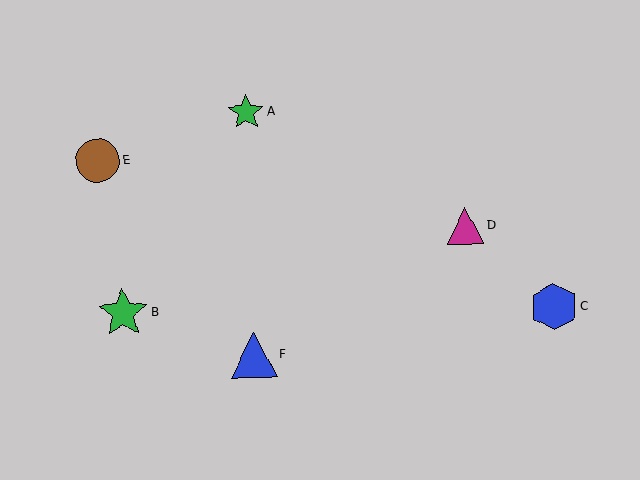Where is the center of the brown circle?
The center of the brown circle is at (98, 161).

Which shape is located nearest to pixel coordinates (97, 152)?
The brown circle (labeled E) at (98, 161) is nearest to that location.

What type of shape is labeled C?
Shape C is a blue hexagon.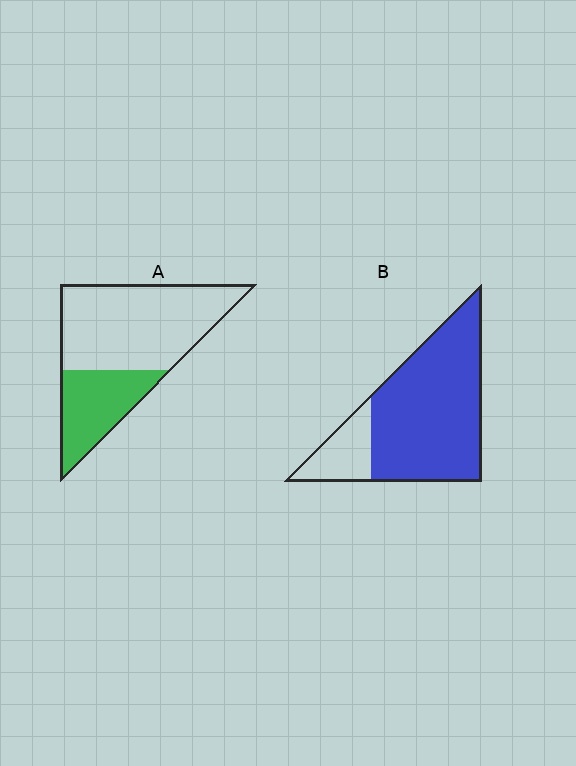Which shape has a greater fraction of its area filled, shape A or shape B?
Shape B.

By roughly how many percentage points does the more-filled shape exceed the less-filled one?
By roughly 50 percentage points (B over A).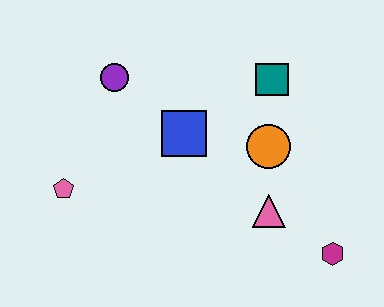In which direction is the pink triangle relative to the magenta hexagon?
The pink triangle is to the left of the magenta hexagon.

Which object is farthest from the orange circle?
The pink pentagon is farthest from the orange circle.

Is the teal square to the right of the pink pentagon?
Yes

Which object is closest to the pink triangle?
The orange circle is closest to the pink triangle.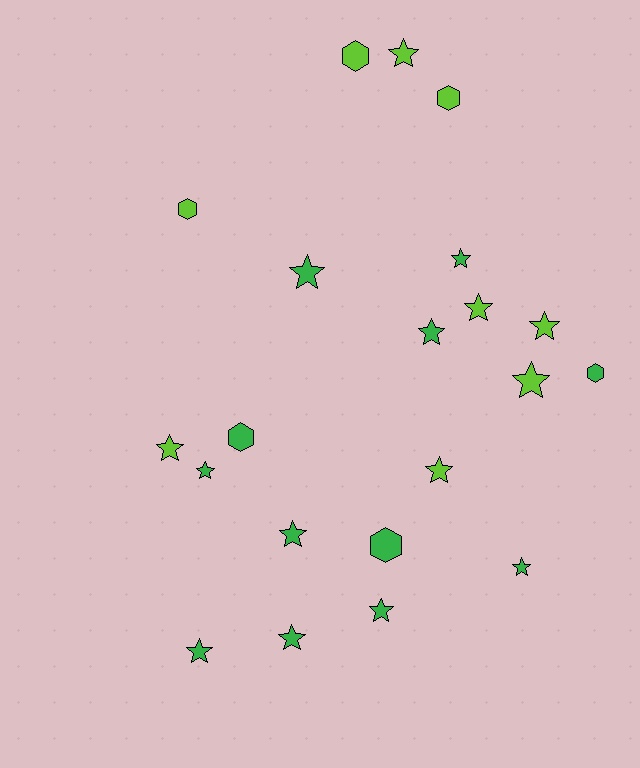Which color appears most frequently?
Green, with 12 objects.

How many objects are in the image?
There are 21 objects.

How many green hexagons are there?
There are 3 green hexagons.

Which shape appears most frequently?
Star, with 15 objects.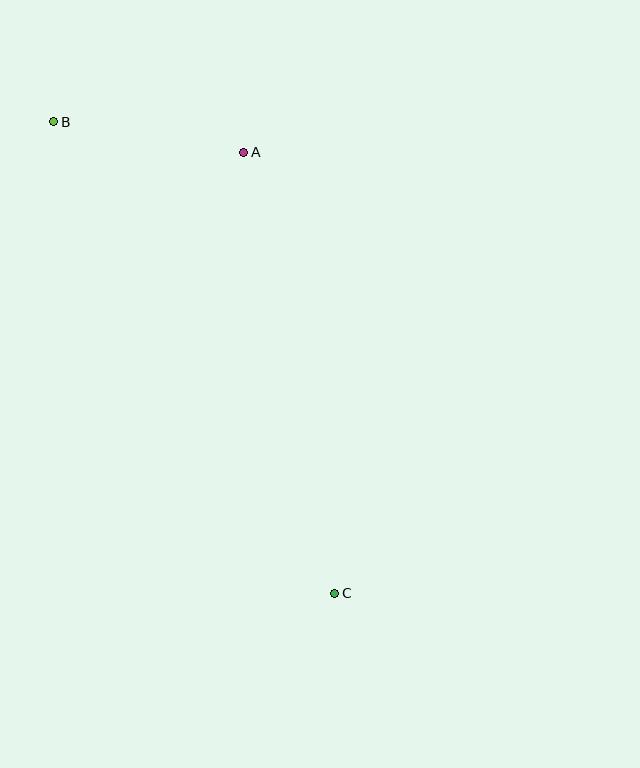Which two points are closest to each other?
Points A and B are closest to each other.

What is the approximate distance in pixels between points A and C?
The distance between A and C is approximately 450 pixels.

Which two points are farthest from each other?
Points B and C are farthest from each other.